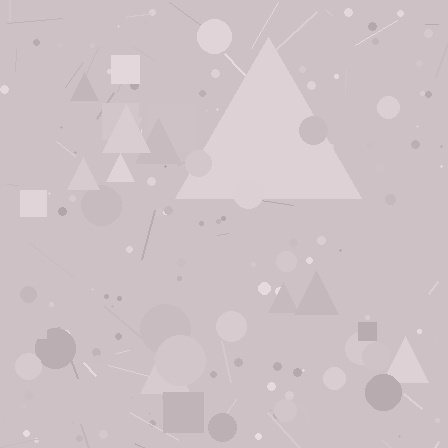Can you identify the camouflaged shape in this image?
The camouflaged shape is a triangle.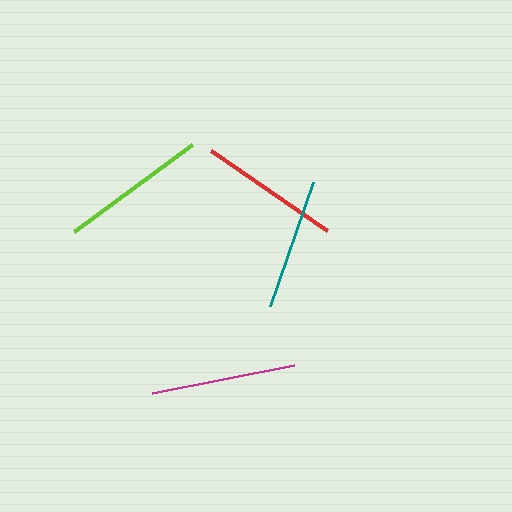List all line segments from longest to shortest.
From longest to shortest: lime, magenta, red, teal.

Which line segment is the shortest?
The teal line is the shortest at approximately 131 pixels.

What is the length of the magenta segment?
The magenta segment is approximately 145 pixels long.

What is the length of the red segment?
The red segment is approximately 141 pixels long.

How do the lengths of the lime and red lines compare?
The lime and red lines are approximately the same length.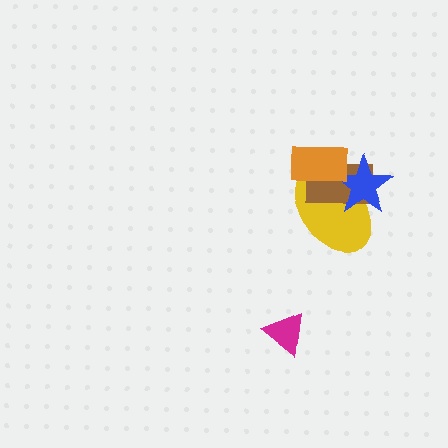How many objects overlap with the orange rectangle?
3 objects overlap with the orange rectangle.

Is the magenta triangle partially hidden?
No, no other shape covers it.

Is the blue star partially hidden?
Yes, it is partially covered by another shape.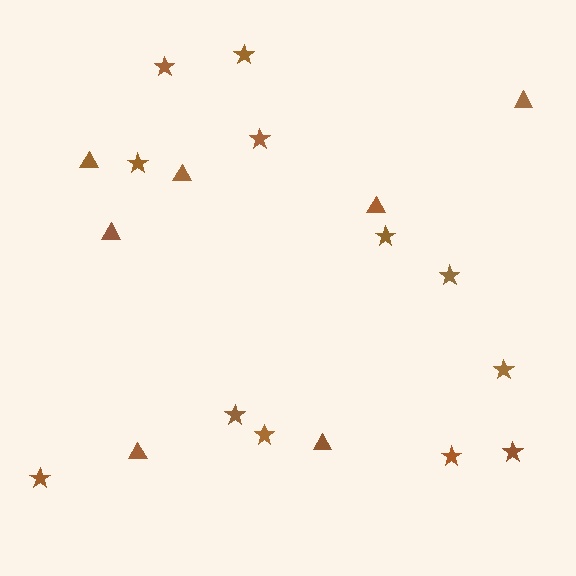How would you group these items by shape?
There are 2 groups: one group of triangles (7) and one group of stars (12).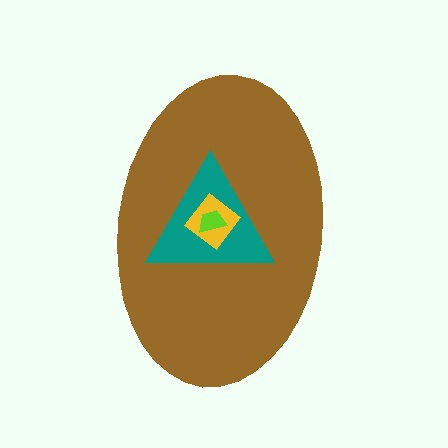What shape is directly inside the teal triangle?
The yellow diamond.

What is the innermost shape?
The lime trapezoid.